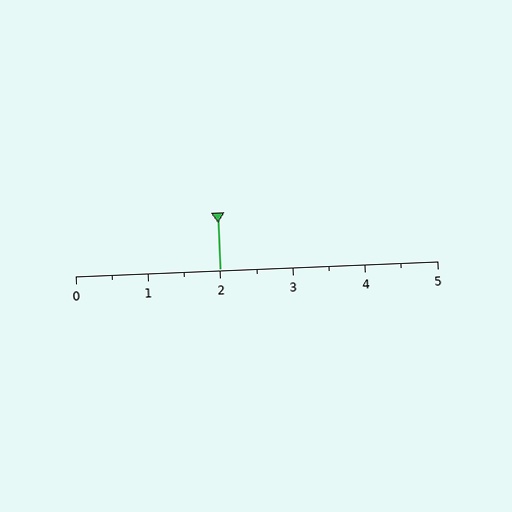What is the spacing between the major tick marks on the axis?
The major ticks are spaced 1 apart.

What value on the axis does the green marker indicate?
The marker indicates approximately 2.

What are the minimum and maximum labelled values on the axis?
The axis runs from 0 to 5.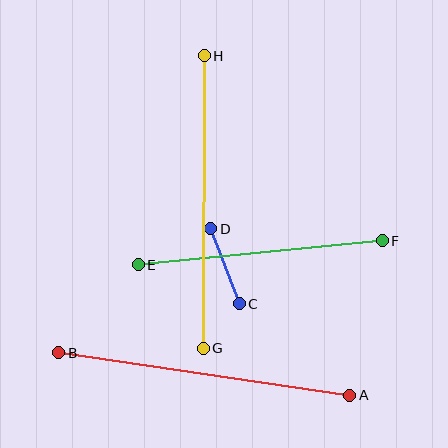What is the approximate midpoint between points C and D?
The midpoint is at approximately (225, 266) pixels.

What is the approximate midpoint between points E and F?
The midpoint is at approximately (260, 253) pixels.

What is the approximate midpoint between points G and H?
The midpoint is at approximately (204, 202) pixels.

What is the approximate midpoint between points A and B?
The midpoint is at approximately (204, 374) pixels.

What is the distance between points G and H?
The distance is approximately 293 pixels.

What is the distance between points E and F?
The distance is approximately 245 pixels.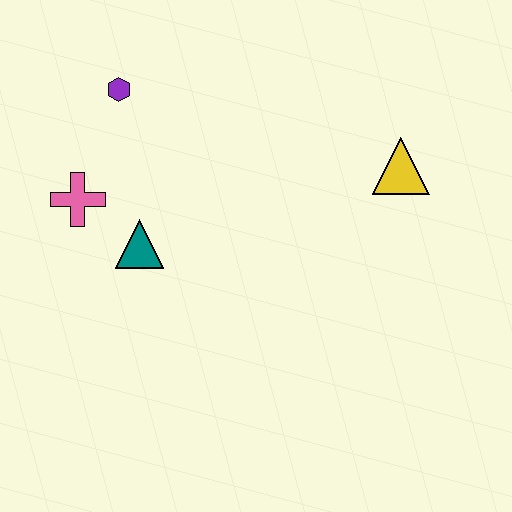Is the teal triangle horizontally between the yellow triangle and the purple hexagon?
Yes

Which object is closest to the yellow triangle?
The teal triangle is closest to the yellow triangle.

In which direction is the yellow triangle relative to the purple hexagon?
The yellow triangle is to the right of the purple hexagon.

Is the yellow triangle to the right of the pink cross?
Yes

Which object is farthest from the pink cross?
The yellow triangle is farthest from the pink cross.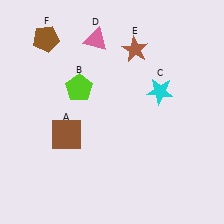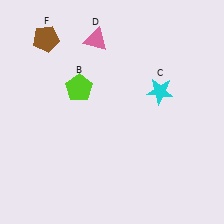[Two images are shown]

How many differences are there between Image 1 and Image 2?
There are 2 differences between the two images.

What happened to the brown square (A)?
The brown square (A) was removed in Image 2. It was in the bottom-left area of Image 1.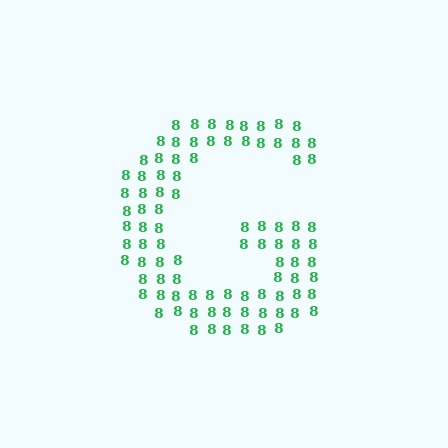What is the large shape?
The large shape is the letter G.